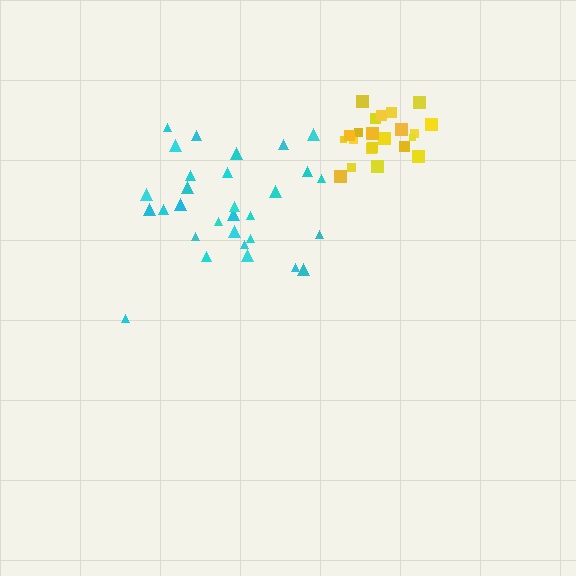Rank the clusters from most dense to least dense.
yellow, cyan.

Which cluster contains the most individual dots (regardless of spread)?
Cyan (30).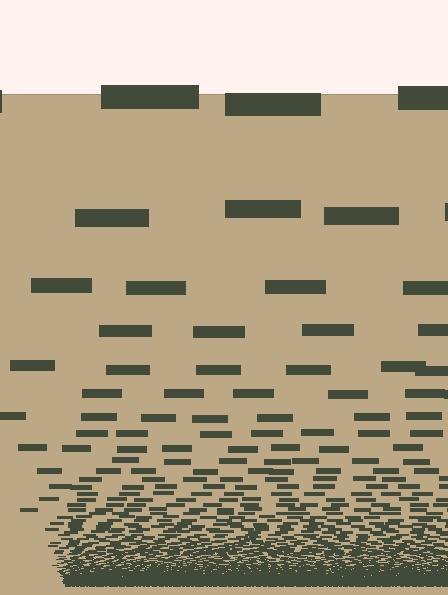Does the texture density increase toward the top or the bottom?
Density increases toward the bottom.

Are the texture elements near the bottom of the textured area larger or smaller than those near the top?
Smaller. The gradient is inverted — elements near the bottom are smaller and denser.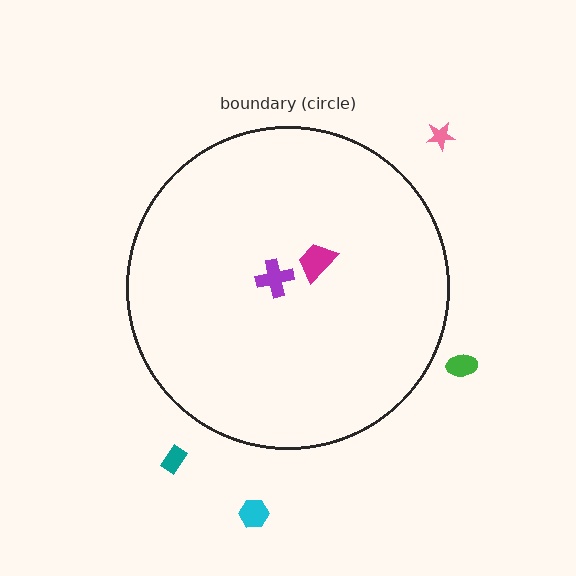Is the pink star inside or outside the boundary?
Outside.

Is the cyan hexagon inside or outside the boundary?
Outside.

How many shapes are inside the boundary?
2 inside, 4 outside.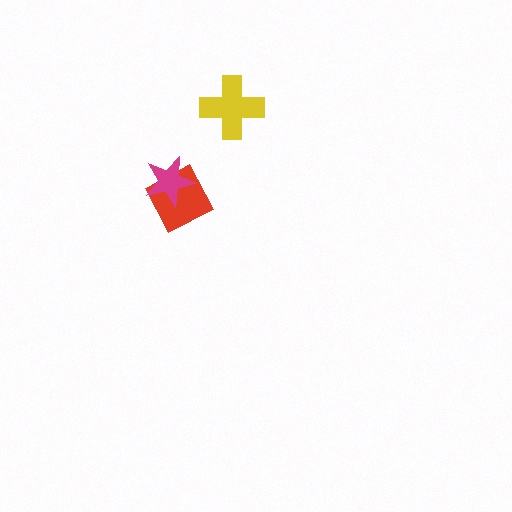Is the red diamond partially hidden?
Yes, it is partially covered by another shape.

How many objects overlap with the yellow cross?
0 objects overlap with the yellow cross.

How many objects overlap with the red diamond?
1 object overlaps with the red diamond.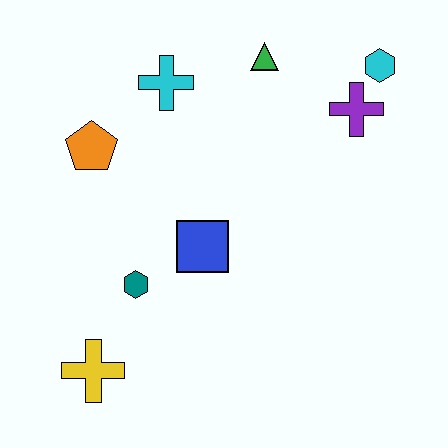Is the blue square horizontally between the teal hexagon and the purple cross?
Yes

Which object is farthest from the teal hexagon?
The cyan hexagon is farthest from the teal hexagon.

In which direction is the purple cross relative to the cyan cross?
The purple cross is to the right of the cyan cross.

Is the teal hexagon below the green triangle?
Yes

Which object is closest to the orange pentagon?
The cyan cross is closest to the orange pentagon.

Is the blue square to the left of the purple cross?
Yes